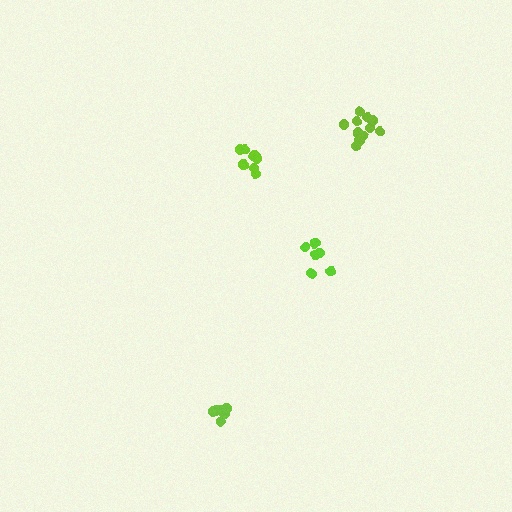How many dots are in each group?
Group 1: 7 dots, Group 2: 7 dots, Group 3: 7 dots, Group 4: 12 dots (33 total).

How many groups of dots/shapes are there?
There are 4 groups.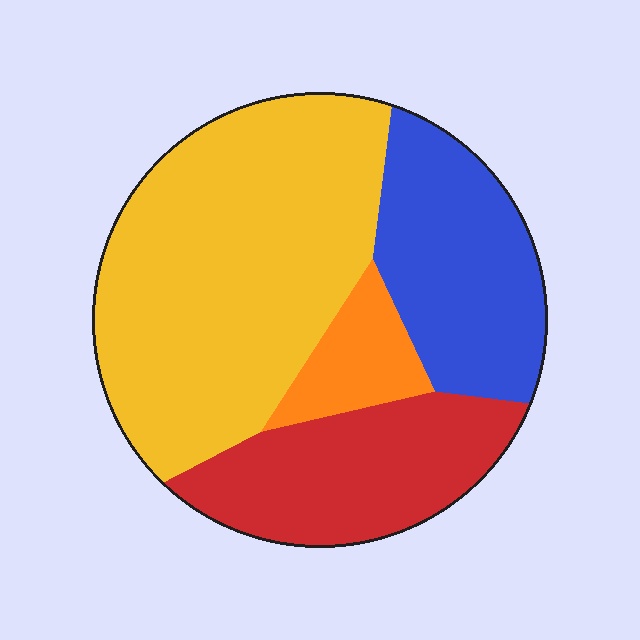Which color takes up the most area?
Yellow, at roughly 50%.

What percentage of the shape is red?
Red takes up about one fifth (1/5) of the shape.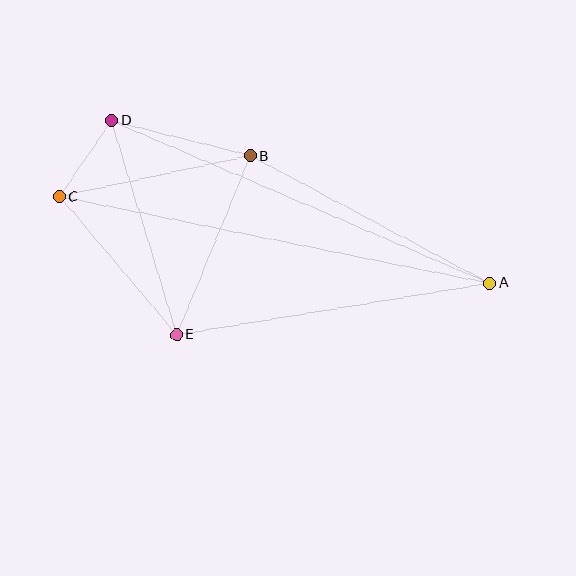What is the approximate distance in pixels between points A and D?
The distance between A and D is approximately 412 pixels.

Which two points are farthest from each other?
Points A and C are farthest from each other.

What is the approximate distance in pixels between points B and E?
The distance between B and E is approximately 193 pixels.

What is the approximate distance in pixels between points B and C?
The distance between B and C is approximately 195 pixels.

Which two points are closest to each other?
Points C and D are closest to each other.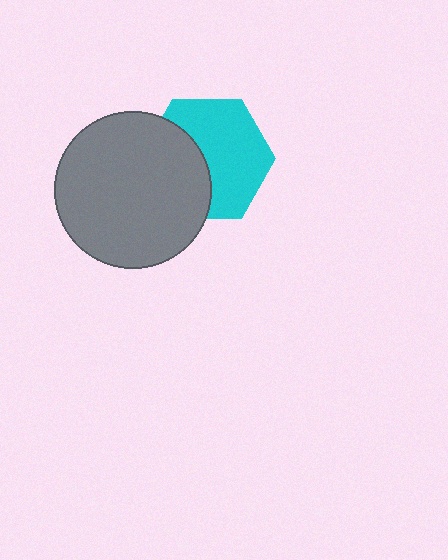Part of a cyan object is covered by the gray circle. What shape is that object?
It is a hexagon.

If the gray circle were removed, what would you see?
You would see the complete cyan hexagon.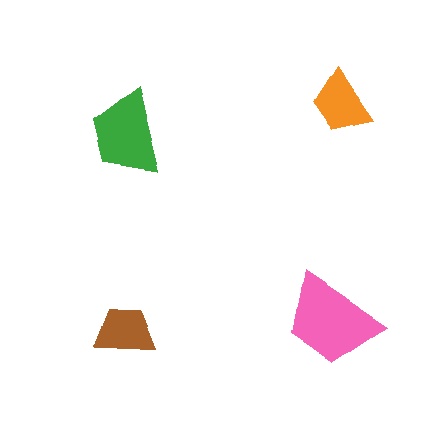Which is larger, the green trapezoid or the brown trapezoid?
The green one.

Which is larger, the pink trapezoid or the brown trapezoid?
The pink one.